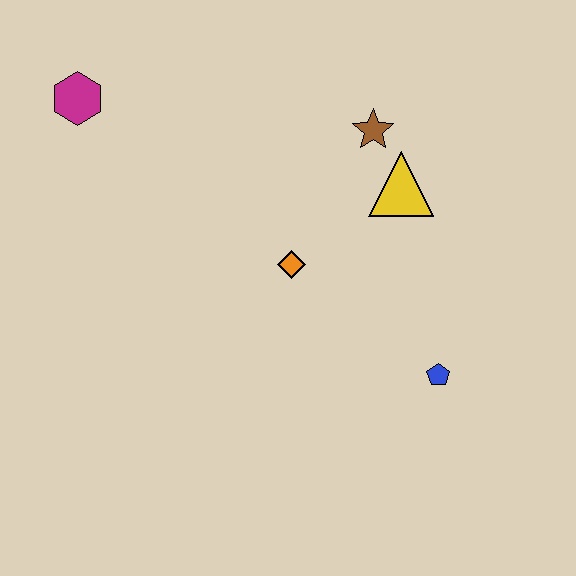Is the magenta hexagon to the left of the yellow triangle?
Yes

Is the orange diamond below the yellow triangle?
Yes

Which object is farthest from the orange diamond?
The magenta hexagon is farthest from the orange diamond.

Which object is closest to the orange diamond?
The yellow triangle is closest to the orange diamond.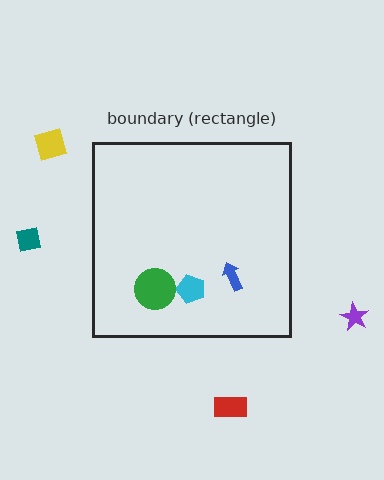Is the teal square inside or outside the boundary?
Outside.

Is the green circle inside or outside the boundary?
Inside.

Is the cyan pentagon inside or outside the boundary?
Inside.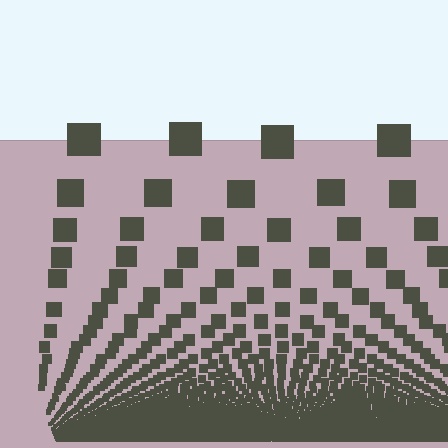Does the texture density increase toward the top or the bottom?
Density increases toward the bottom.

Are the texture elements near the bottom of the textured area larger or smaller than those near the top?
Smaller. The gradient is inverted — elements near the bottom are smaller and denser.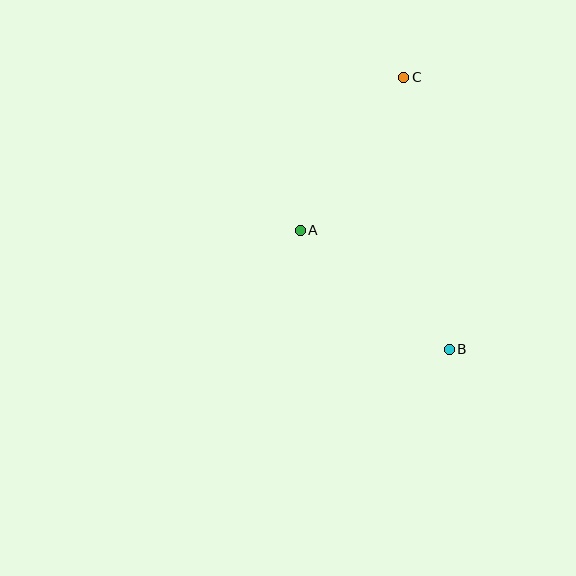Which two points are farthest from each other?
Points B and C are farthest from each other.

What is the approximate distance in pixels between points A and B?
The distance between A and B is approximately 190 pixels.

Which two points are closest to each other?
Points A and C are closest to each other.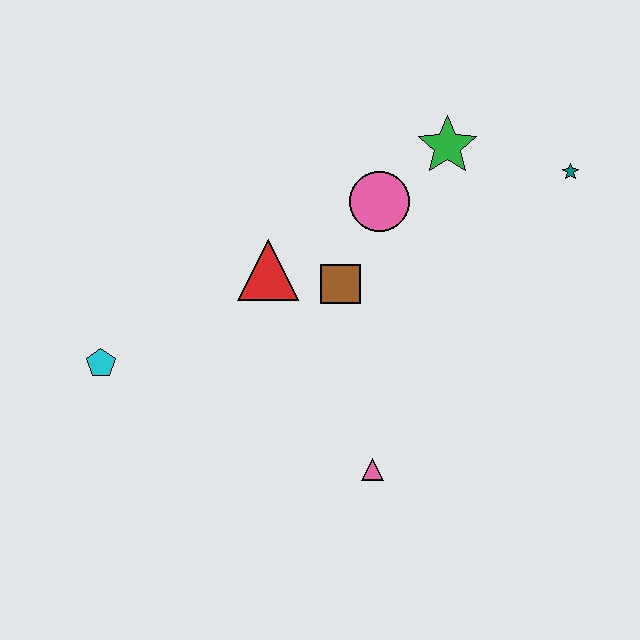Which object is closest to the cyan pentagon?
The red triangle is closest to the cyan pentagon.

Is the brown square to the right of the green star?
No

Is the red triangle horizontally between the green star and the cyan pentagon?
Yes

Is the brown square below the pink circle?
Yes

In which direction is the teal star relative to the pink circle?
The teal star is to the right of the pink circle.